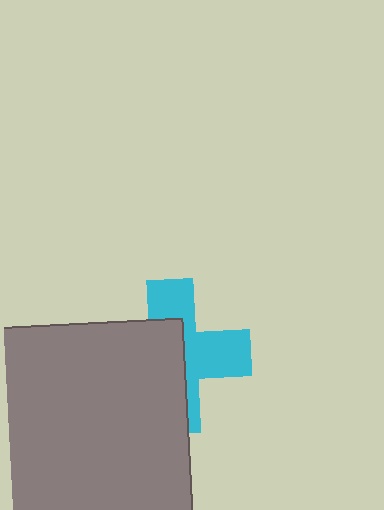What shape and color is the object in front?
The object in front is a gray square.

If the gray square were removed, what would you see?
You would see the complete cyan cross.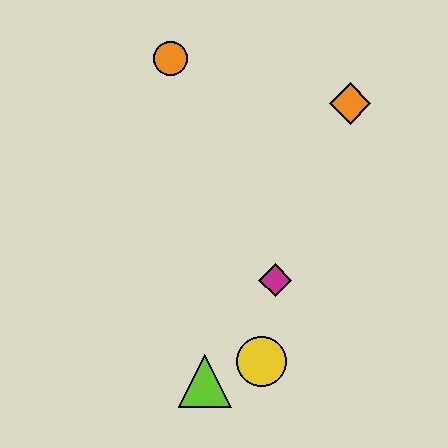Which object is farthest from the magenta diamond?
The orange circle is farthest from the magenta diamond.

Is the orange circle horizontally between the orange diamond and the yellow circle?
No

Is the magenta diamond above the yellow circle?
Yes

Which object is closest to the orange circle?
The orange diamond is closest to the orange circle.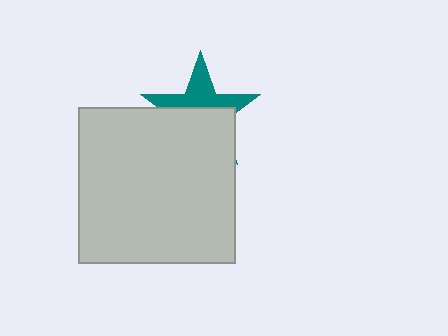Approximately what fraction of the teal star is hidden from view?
Roughly 55% of the teal star is hidden behind the light gray square.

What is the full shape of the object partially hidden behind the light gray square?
The partially hidden object is a teal star.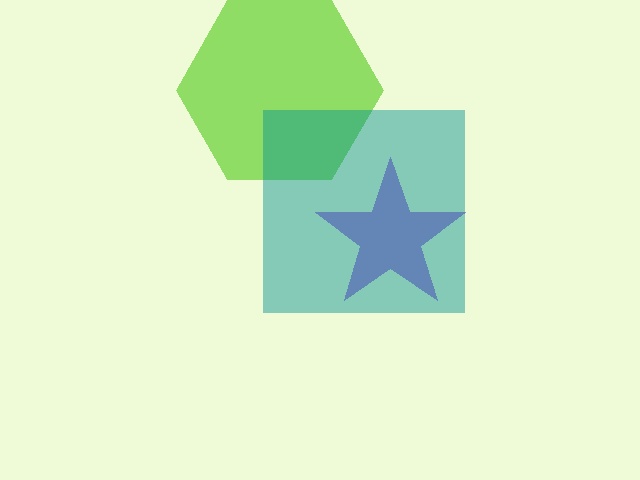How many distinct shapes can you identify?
There are 3 distinct shapes: a lime hexagon, a purple star, a teal square.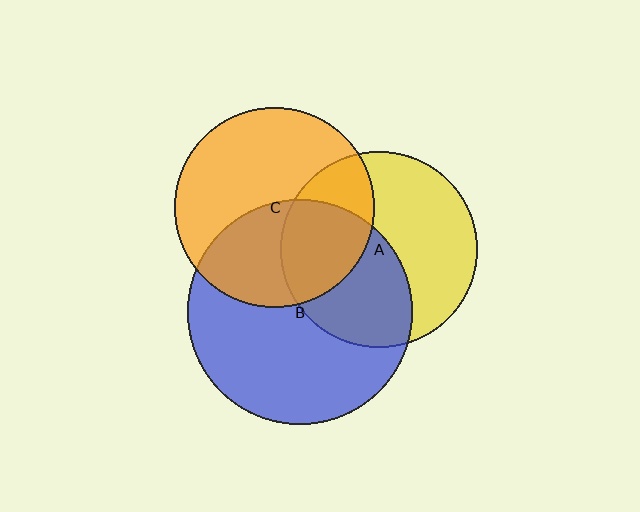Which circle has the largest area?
Circle B (blue).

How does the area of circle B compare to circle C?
Approximately 1.3 times.